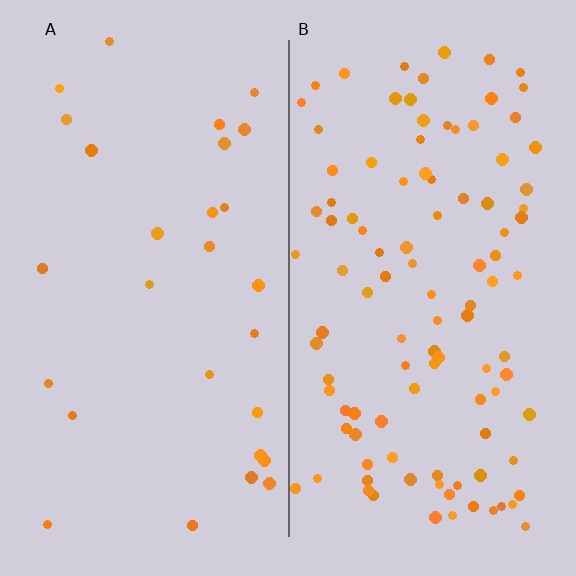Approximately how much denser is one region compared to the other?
Approximately 3.7× — region B over region A.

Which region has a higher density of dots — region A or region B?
B (the right).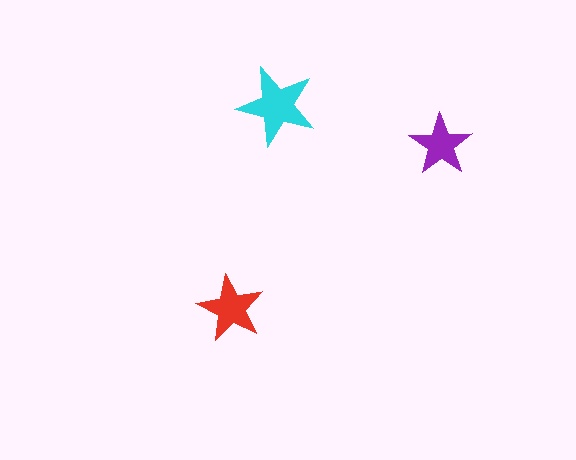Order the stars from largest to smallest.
the cyan one, the red one, the purple one.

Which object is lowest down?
The red star is bottommost.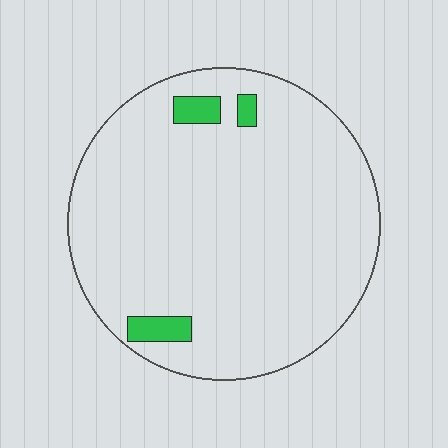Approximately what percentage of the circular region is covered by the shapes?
Approximately 5%.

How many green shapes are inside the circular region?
3.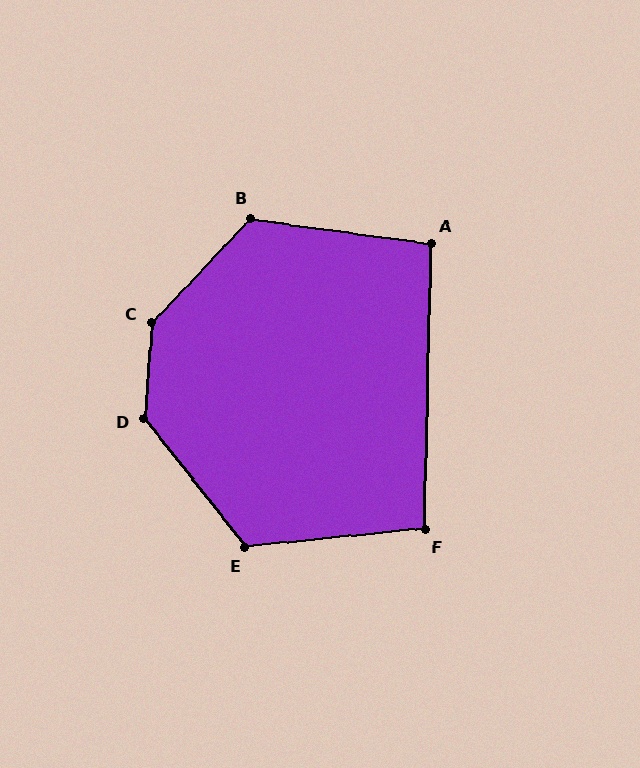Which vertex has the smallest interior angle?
A, at approximately 96 degrees.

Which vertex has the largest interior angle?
C, at approximately 141 degrees.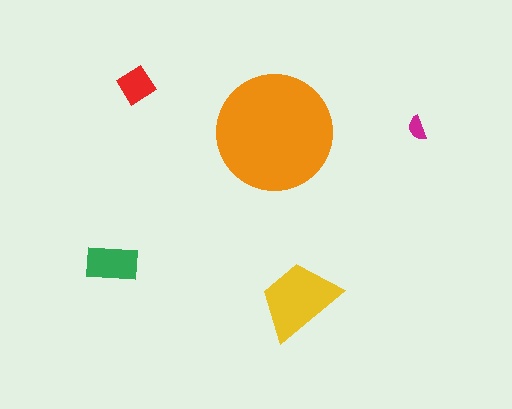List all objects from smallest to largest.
The magenta semicircle, the red diamond, the green rectangle, the yellow trapezoid, the orange circle.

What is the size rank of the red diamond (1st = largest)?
4th.